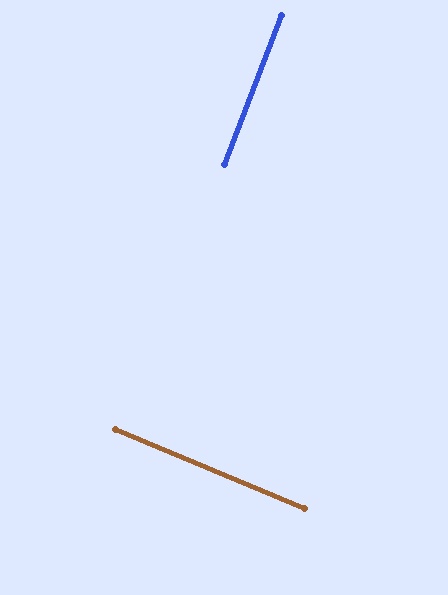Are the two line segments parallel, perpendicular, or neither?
Perpendicular — they meet at approximately 88°.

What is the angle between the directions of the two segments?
Approximately 88 degrees.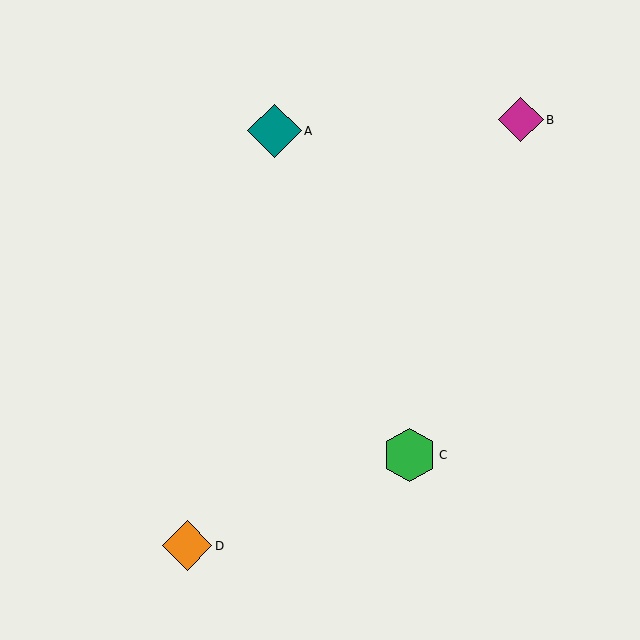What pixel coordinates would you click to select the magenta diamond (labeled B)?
Click at (521, 120) to select the magenta diamond B.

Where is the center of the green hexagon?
The center of the green hexagon is at (409, 455).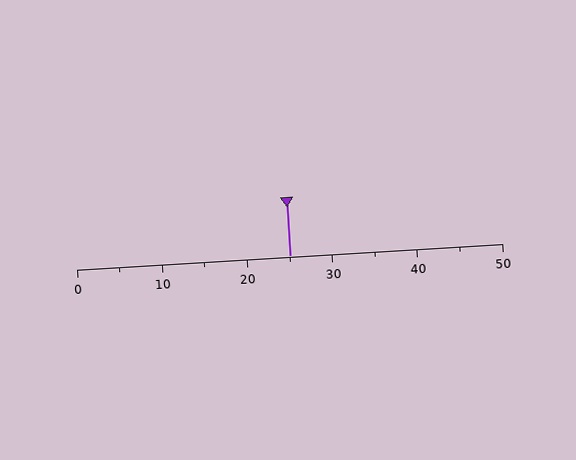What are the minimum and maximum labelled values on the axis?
The axis runs from 0 to 50.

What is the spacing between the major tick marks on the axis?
The major ticks are spaced 10 apart.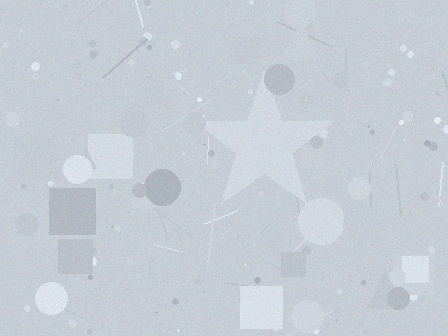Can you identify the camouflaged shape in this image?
The camouflaged shape is a star.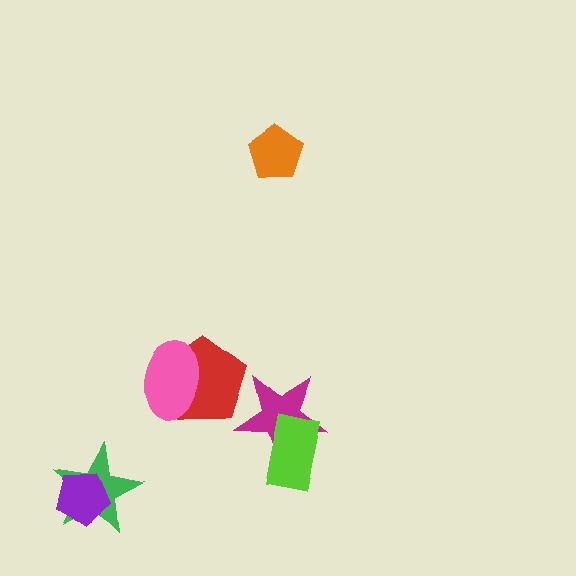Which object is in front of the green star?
The purple pentagon is in front of the green star.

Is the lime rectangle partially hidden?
No, no other shape covers it.